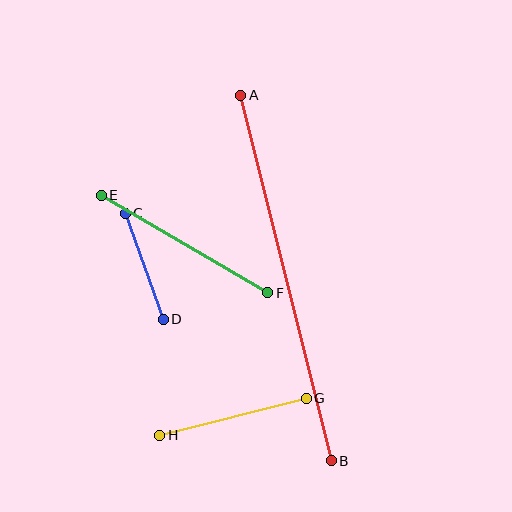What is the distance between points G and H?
The distance is approximately 151 pixels.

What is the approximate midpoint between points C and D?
The midpoint is at approximately (144, 266) pixels.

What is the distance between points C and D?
The distance is approximately 113 pixels.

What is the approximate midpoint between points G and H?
The midpoint is at approximately (233, 417) pixels.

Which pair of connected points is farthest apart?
Points A and B are farthest apart.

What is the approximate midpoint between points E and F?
The midpoint is at approximately (184, 244) pixels.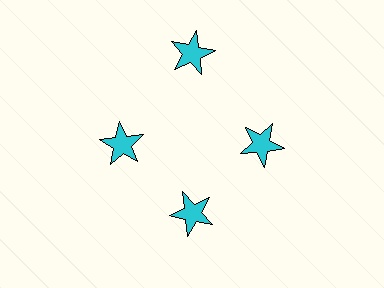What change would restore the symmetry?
The symmetry would be restored by moving it inward, back onto the ring so that all 4 stars sit at equal angles and equal distance from the center.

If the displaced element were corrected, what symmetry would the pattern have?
It would have 4-fold rotational symmetry — the pattern would map onto itself every 90 degrees.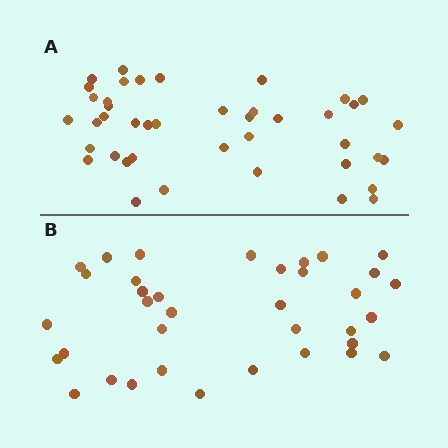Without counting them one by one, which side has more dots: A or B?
Region A (the top region) has more dots.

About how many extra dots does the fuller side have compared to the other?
Region A has about 6 more dots than region B.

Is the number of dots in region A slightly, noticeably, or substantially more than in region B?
Region A has only slightly more — the two regions are fairly close. The ratio is roughly 1.2 to 1.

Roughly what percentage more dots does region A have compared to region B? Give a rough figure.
About 15% more.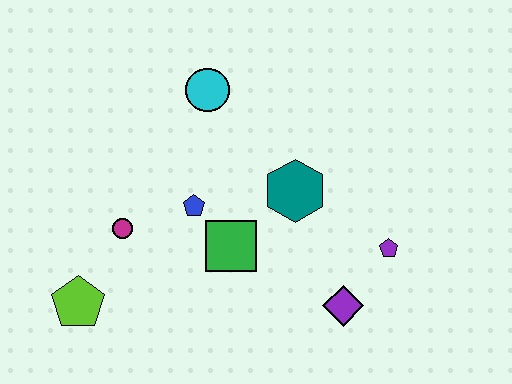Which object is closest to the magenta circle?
The blue pentagon is closest to the magenta circle.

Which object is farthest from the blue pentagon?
The purple pentagon is farthest from the blue pentagon.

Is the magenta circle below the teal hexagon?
Yes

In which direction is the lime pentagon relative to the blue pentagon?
The lime pentagon is to the left of the blue pentagon.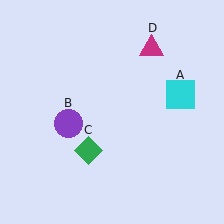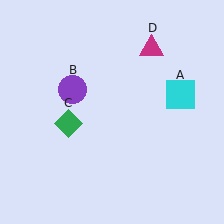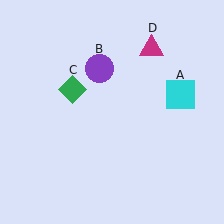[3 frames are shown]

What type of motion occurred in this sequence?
The purple circle (object B), green diamond (object C) rotated clockwise around the center of the scene.